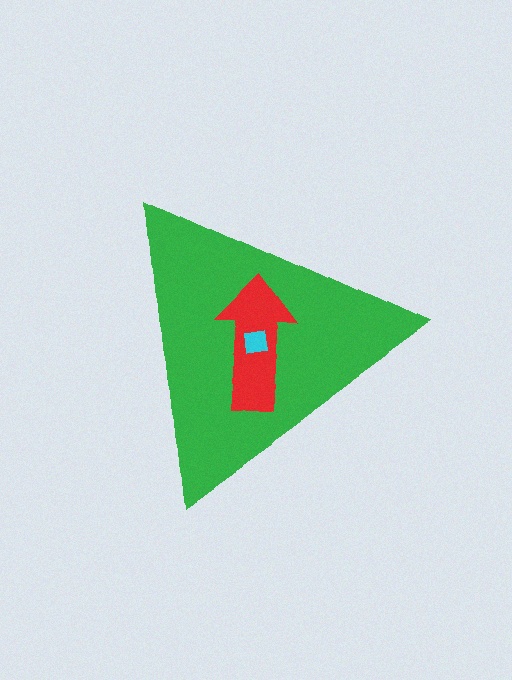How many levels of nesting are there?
3.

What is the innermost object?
The cyan square.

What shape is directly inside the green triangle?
The red arrow.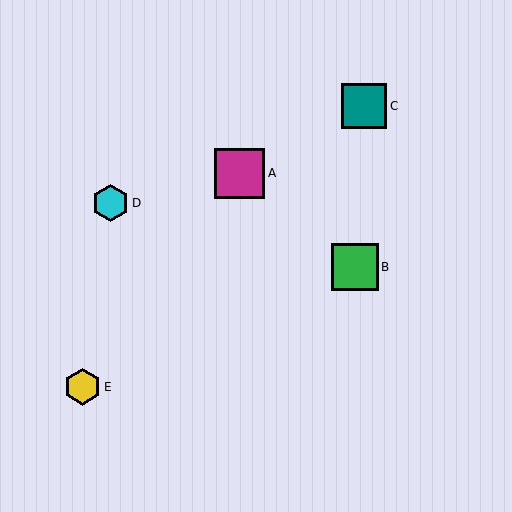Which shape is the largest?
The magenta square (labeled A) is the largest.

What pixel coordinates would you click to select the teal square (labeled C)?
Click at (364, 106) to select the teal square C.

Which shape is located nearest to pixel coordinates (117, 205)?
The cyan hexagon (labeled D) at (110, 203) is nearest to that location.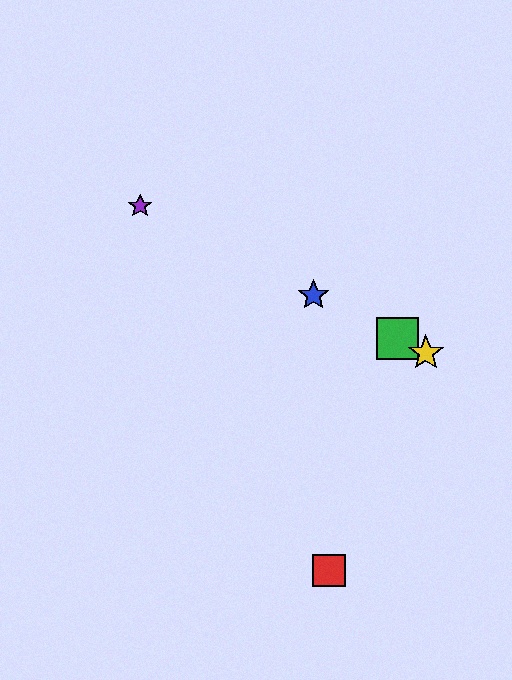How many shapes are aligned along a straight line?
4 shapes (the blue star, the green square, the yellow star, the purple star) are aligned along a straight line.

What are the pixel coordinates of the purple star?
The purple star is at (140, 206).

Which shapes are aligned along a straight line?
The blue star, the green square, the yellow star, the purple star are aligned along a straight line.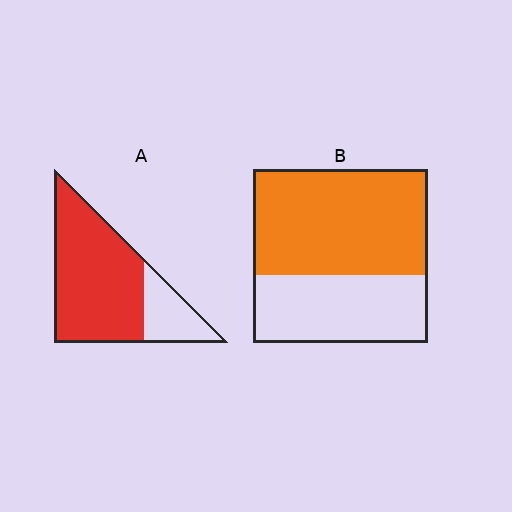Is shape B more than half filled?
Yes.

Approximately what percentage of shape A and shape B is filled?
A is approximately 75% and B is approximately 60%.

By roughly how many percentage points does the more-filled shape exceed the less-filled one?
By roughly 15 percentage points (A over B).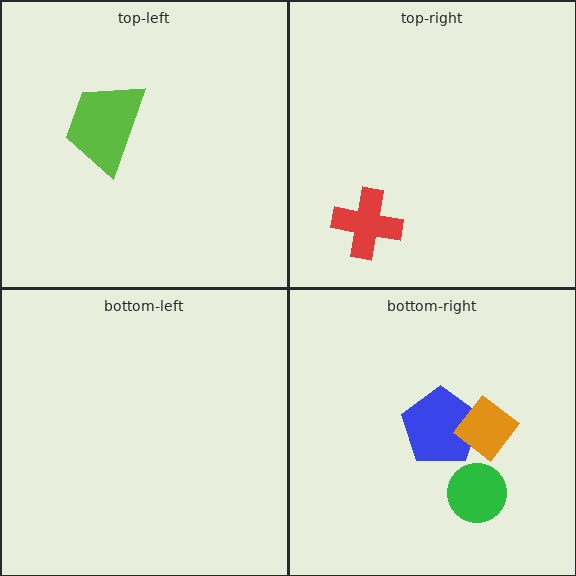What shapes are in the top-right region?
The red cross.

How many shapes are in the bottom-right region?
3.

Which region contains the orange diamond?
The bottom-right region.